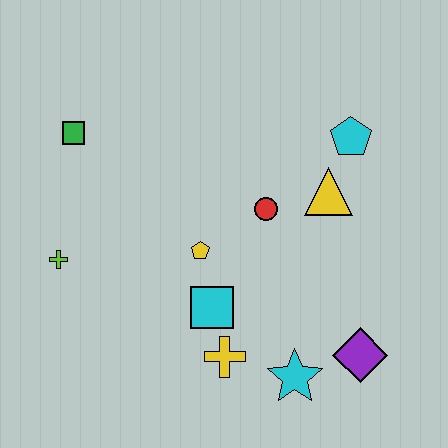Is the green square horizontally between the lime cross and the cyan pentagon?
Yes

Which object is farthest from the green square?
The purple diamond is farthest from the green square.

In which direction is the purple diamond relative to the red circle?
The purple diamond is below the red circle.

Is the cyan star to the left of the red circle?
No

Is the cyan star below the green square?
Yes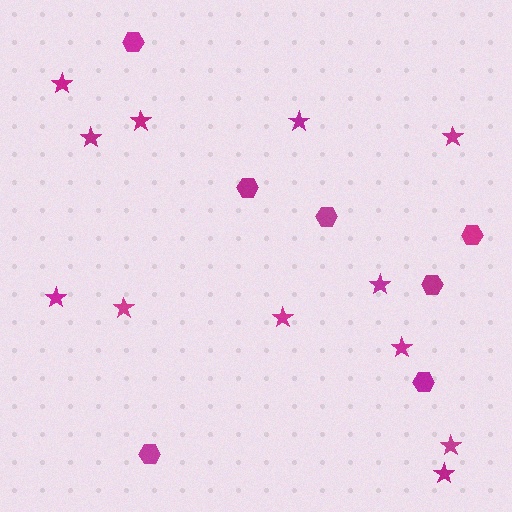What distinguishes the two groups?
There are 2 groups: one group of hexagons (7) and one group of stars (12).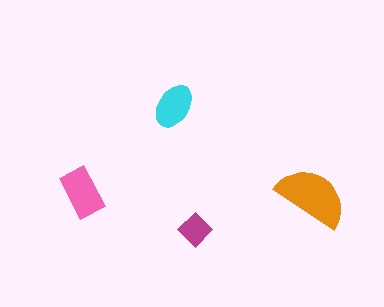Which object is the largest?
The orange semicircle.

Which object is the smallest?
The magenta diamond.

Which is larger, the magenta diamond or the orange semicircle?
The orange semicircle.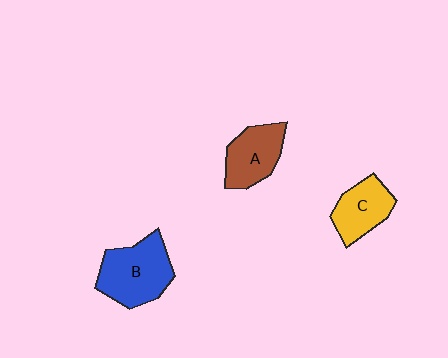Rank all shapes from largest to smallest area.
From largest to smallest: B (blue), A (brown), C (yellow).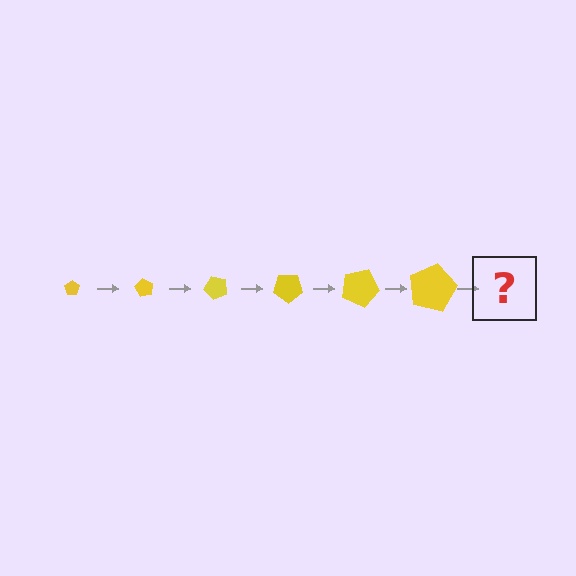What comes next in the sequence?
The next element should be a pentagon, larger than the previous one and rotated 360 degrees from the start.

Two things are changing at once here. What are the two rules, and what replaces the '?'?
The two rules are that the pentagon grows larger each step and it rotates 60 degrees each step. The '?' should be a pentagon, larger than the previous one and rotated 360 degrees from the start.